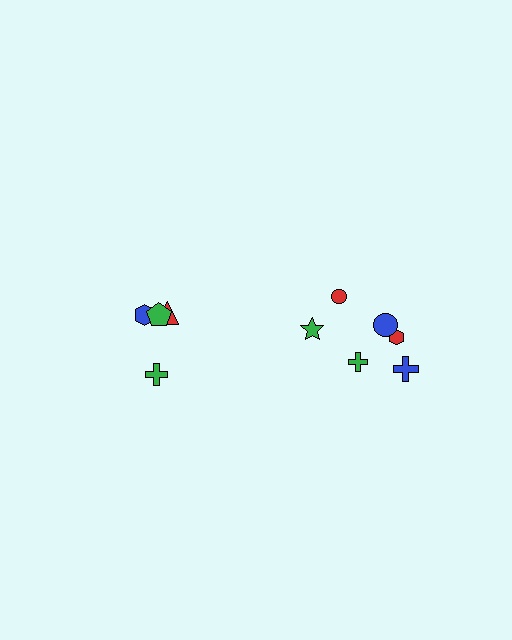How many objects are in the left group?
There are 4 objects.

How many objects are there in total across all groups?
There are 10 objects.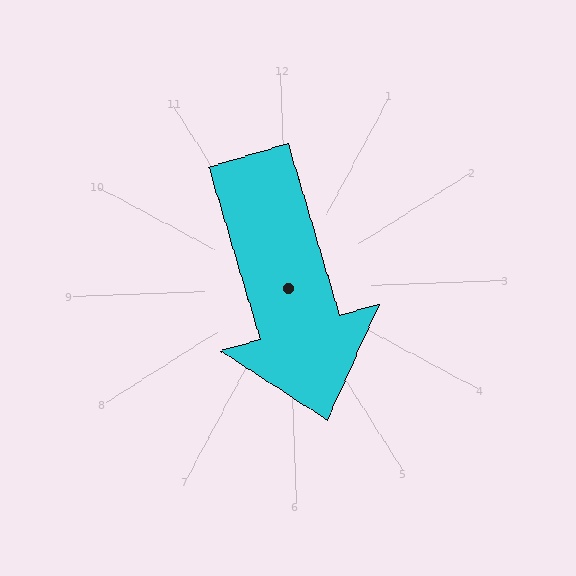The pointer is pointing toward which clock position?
Roughly 6 o'clock.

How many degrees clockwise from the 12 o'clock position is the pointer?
Approximately 165 degrees.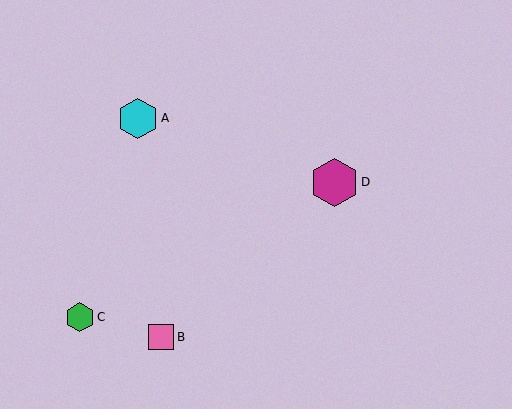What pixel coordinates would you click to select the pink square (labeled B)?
Click at (161, 337) to select the pink square B.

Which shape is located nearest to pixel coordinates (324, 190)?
The magenta hexagon (labeled D) at (334, 182) is nearest to that location.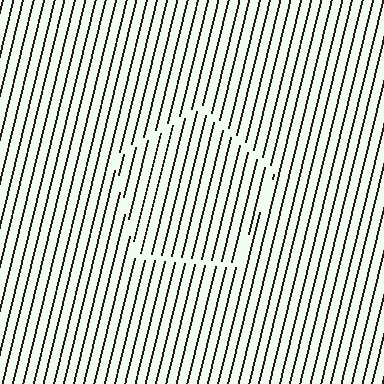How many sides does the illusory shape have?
5 sides — the line-ends trace a pentagon.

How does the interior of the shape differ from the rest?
The interior of the shape contains the same grating, shifted by half a period — the contour is defined by the phase discontinuity where line-ends from the inner and outer gratings abut.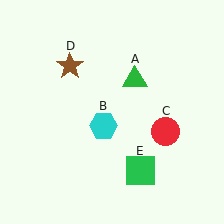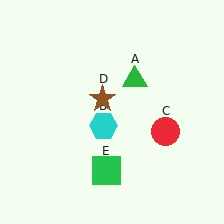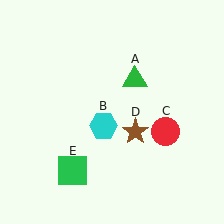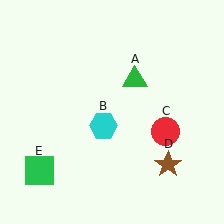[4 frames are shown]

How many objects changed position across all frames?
2 objects changed position: brown star (object D), green square (object E).